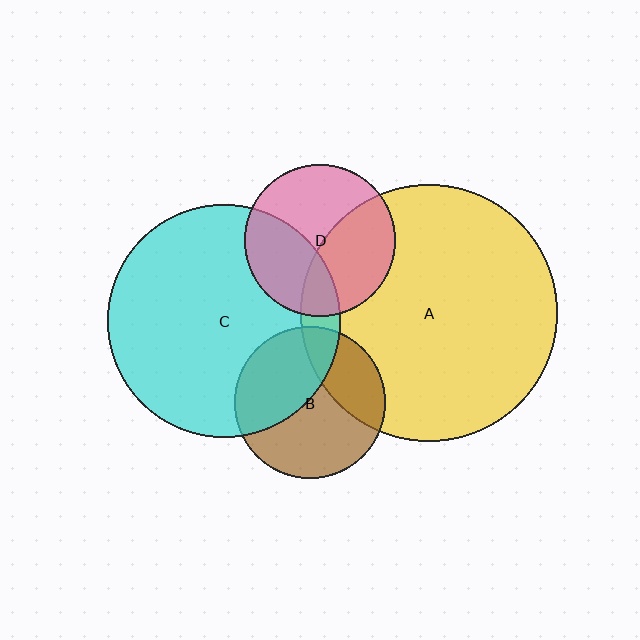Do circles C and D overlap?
Yes.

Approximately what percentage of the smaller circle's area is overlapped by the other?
Approximately 35%.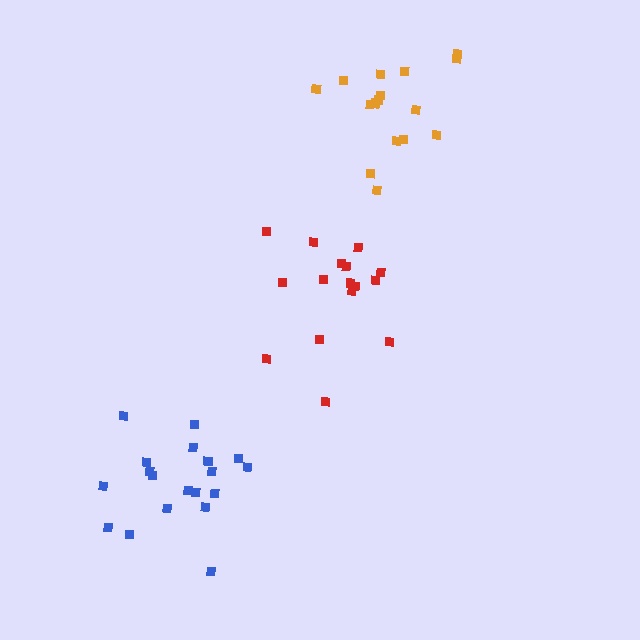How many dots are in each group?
Group 1: 16 dots, Group 2: 16 dots, Group 3: 19 dots (51 total).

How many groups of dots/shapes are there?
There are 3 groups.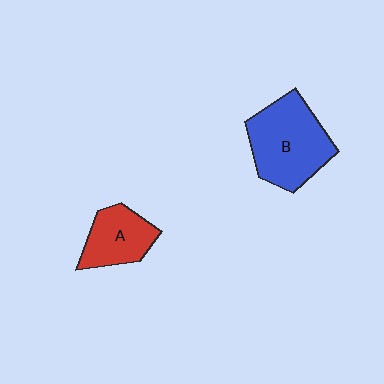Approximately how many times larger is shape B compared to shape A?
Approximately 1.7 times.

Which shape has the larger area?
Shape B (blue).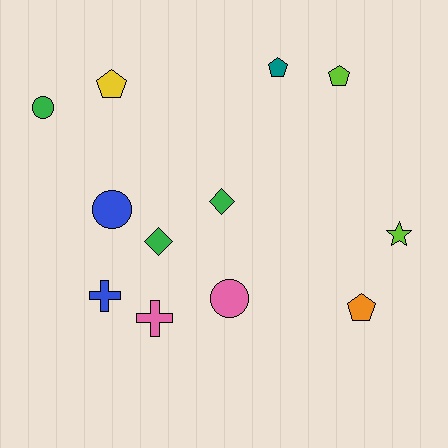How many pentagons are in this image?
There are 4 pentagons.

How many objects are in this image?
There are 12 objects.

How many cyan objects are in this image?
There are no cyan objects.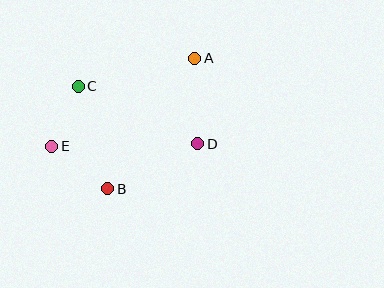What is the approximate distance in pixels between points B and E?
The distance between B and E is approximately 70 pixels.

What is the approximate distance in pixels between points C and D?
The distance between C and D is approximately 133 pixels.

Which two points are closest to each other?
Points C and E are closest to each other.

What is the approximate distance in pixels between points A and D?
The distance between A and D is approximately 86 pixels.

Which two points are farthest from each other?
Points A and E are farthest from each other.